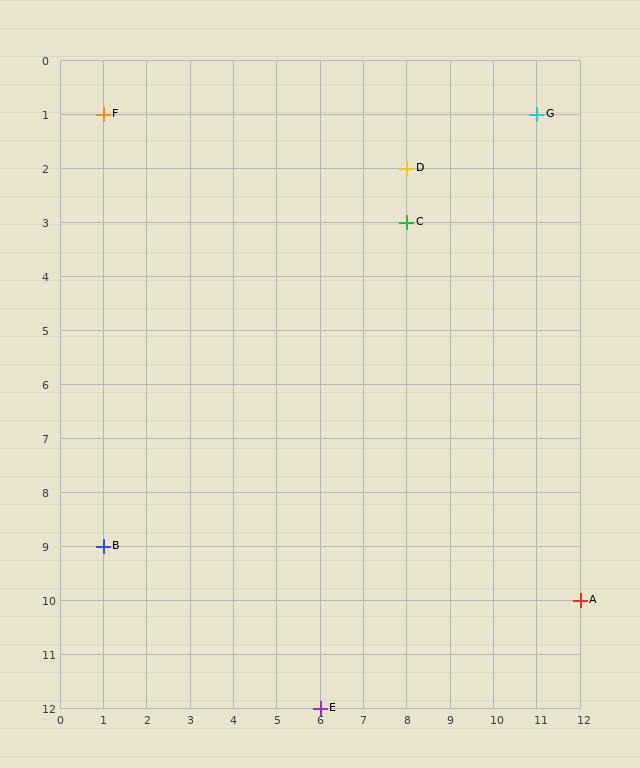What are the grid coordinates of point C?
Point C is at grid coordinates (8, 3).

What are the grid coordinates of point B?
Point B is at grid coordinates (1, 9).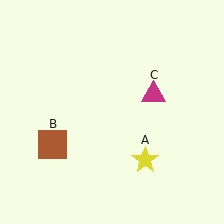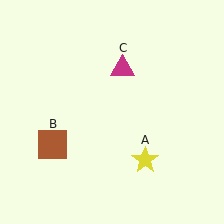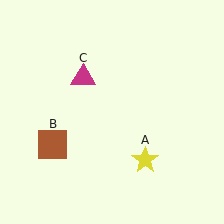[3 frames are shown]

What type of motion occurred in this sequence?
The magenta triangle (object C) rotated counterclockwise around the center of the scene.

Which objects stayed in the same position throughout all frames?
Yellow star (object A) and brown square (object B) remained stationary.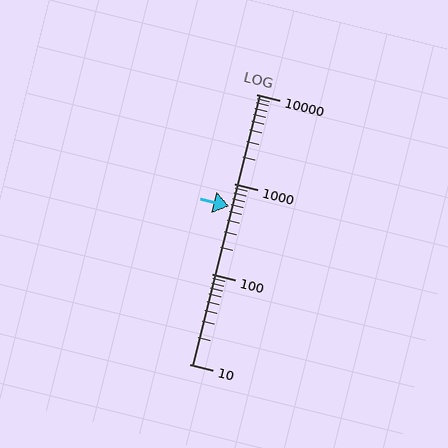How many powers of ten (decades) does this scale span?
The scale spans 3 decades, from 10 to 10000.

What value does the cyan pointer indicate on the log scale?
The pointer indicates approximately 570.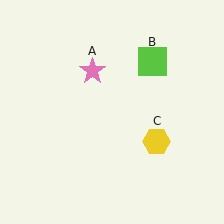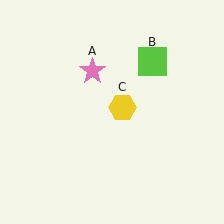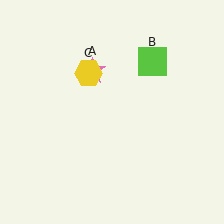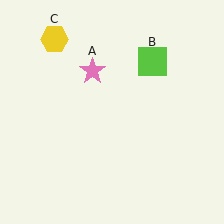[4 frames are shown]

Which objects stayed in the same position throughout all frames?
Pink star (object A) and lime square (object B) remained stationary.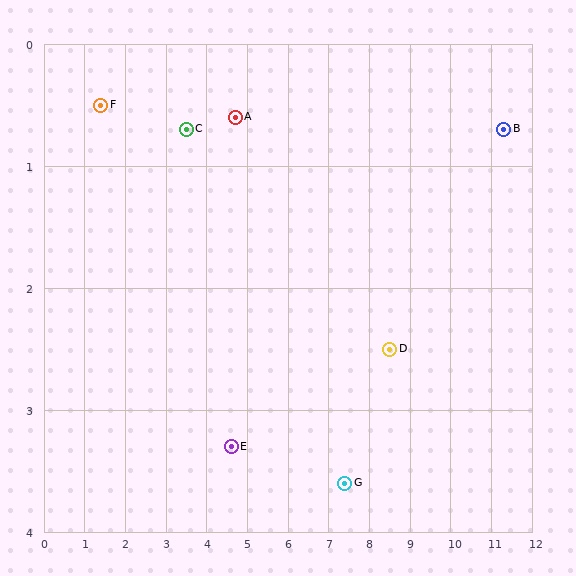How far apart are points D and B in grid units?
Points D and B are about 3.3 grid units apart.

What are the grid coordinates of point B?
Point B is at approximately (11.3, 0.7).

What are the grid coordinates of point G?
Point G is at approximately (7.4, 3.6).